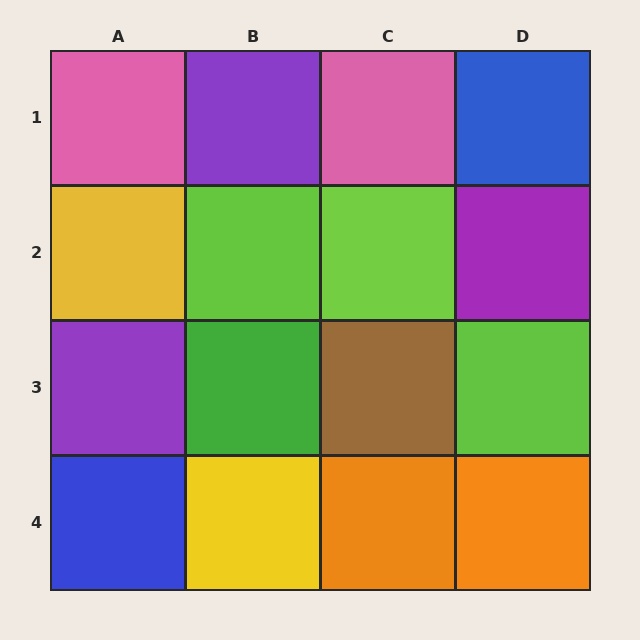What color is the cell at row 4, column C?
Orange.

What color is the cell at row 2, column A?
Yellow.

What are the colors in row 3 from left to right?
Purple, green, brown, lime.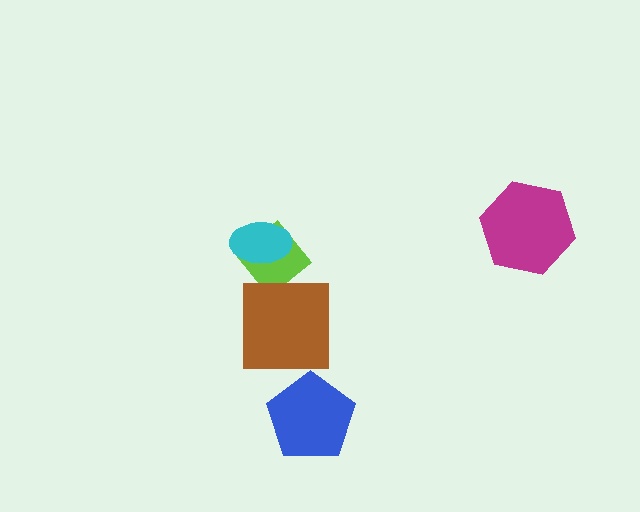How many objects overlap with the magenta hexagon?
0 objects overlap with the magenta hexagon.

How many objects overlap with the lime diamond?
2 objects overlap with the lime diamond.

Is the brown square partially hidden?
No, no other shape covers it.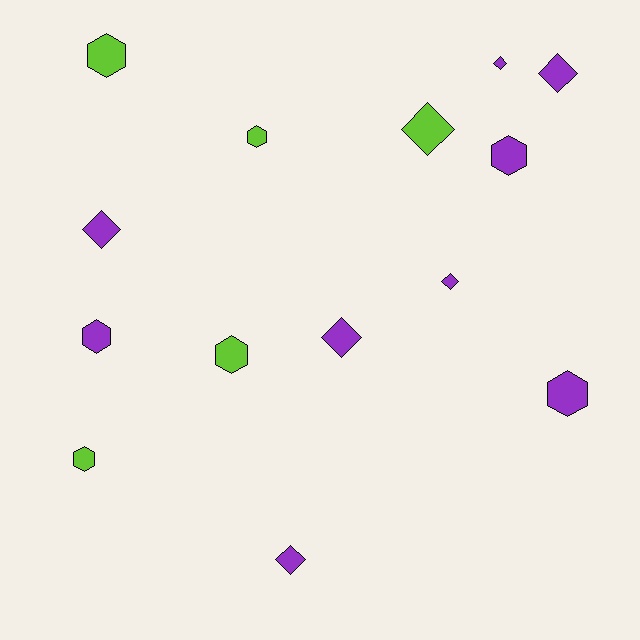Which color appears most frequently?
Purple, with 9 objects.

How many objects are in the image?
There are 14 objects.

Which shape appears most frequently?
Hexagon, with 7 objects.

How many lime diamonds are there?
There is 1 lime diamond.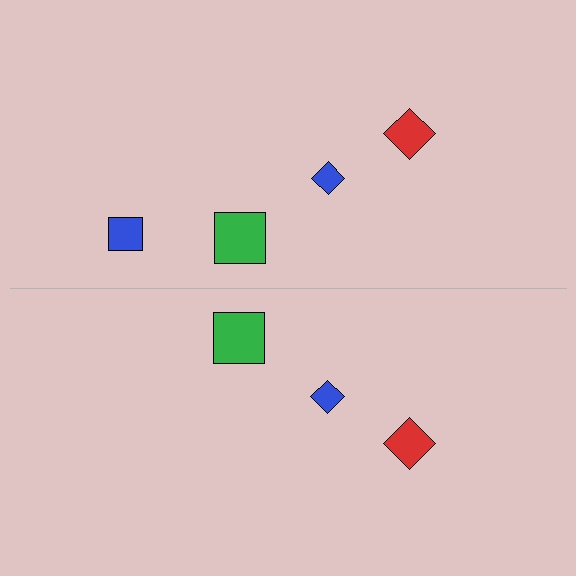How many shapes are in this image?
There are 7 shapes in this image.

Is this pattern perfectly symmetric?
No, the pattern is not perfectly symmetric. A blue square is missing from the bottom side.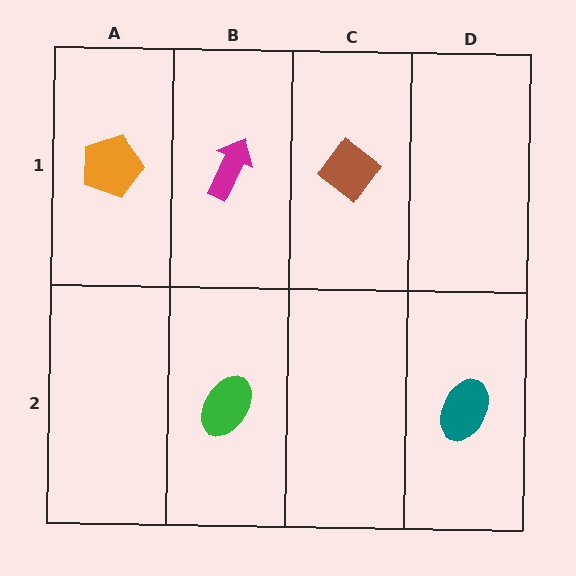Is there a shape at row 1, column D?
No, that cell is empty.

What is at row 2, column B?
A green ellipse.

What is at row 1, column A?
An orange pentagon.